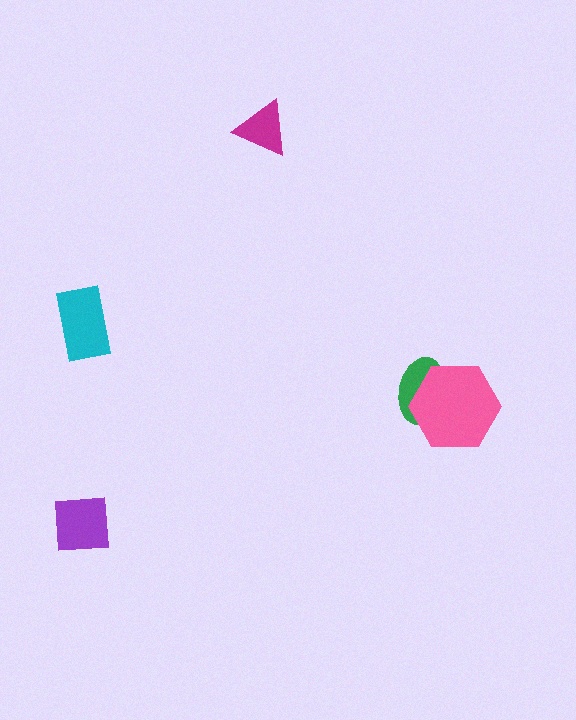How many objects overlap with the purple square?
0 objects overlap with the purple square.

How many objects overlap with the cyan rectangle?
0 objects overlap with the cyan rectangle.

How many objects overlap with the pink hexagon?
1 object overlaps with the pink hexagon.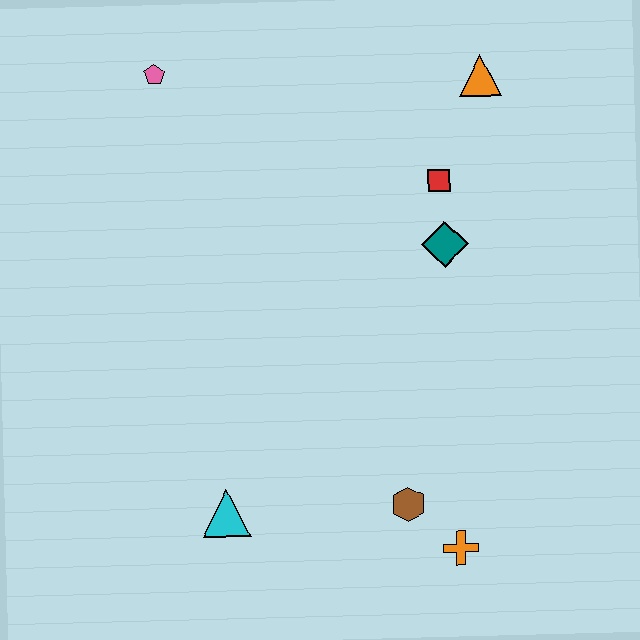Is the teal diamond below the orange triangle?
Yes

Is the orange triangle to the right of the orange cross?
Yes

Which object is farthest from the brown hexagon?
The pink pentagon is farthest from the brown hexagon.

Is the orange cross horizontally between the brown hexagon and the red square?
No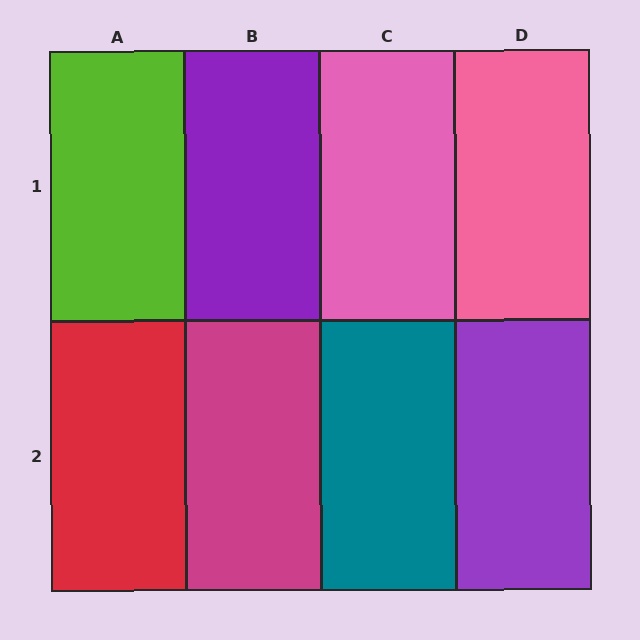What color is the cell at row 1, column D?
Pink.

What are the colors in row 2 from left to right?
Red, magenta, teal, purple.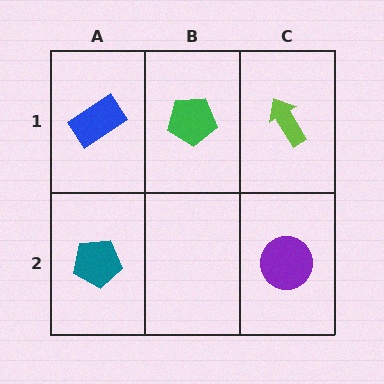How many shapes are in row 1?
3 shapes.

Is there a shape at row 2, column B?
No, that cell is empty.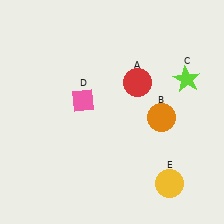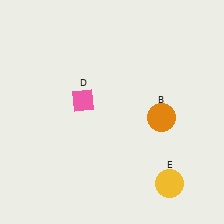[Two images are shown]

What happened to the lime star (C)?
The lime star (C) was removed in Image 2. It was in the top-right area of Image 1.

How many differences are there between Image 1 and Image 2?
There are 2 differences between the two images.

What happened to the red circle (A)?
The red circle (A) was removed in Image 2. It was in the top-right area of Image 1.